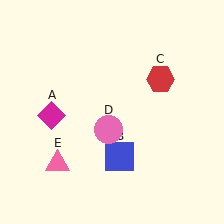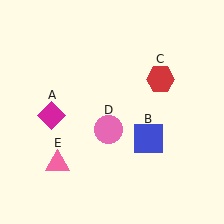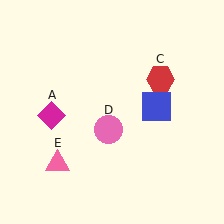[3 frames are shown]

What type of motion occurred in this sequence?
The blue square (object B) rotated counterclockwise around the center of the scene.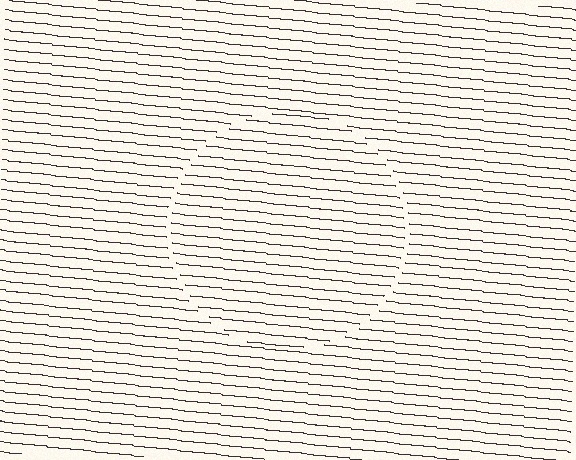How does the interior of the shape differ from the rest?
The interior of the shape contains the same grating, shifted by half a period — the contour is defined by the phase discontinuity where line-ends from the inner and outer gratings abut.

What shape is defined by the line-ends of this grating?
An illusory circle. The interior of the shape contains the same grating, shifted by half a period — the contour is defined by the phase discontinuity where line-ends from the inner and outer gratings abut.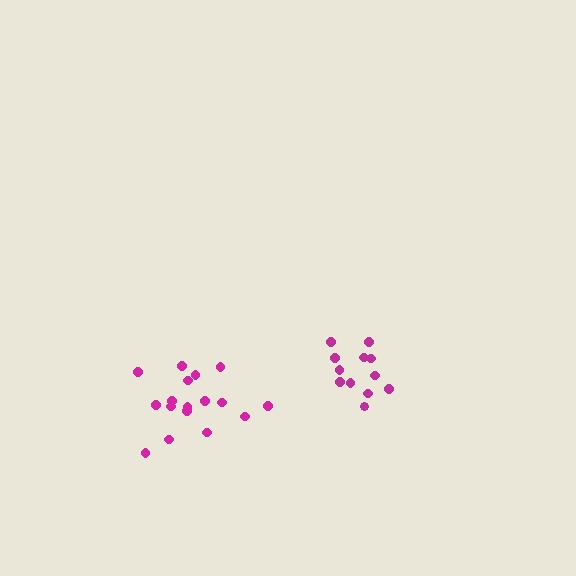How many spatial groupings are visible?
There are 2 spatial groupings.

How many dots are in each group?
Group 1: 12 dots, Group 2: 17 dots (29 total).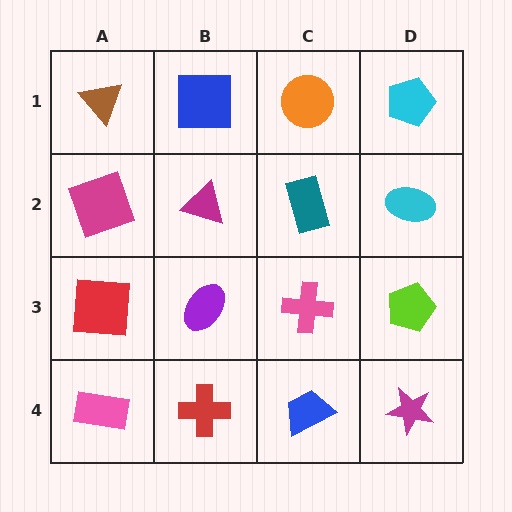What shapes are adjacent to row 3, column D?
A cyan ellipse (row 2, column D), a magenta star (row 4, column D), a pink cross (row 3, column C).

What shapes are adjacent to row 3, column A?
A magenta square (row 2, column A), a pink rectangle (row 4, column A), a purple ellipse (row 3, column B).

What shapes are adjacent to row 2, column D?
A cyan pentagon (row 1, column D), a lime pentagon (row 3, column D), a teal rectangle (row 2, column C).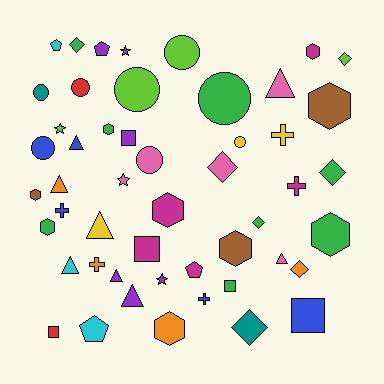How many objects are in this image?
There are 50 objects.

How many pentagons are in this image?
There are 4 pentagons.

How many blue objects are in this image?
There are 5 blue objects.